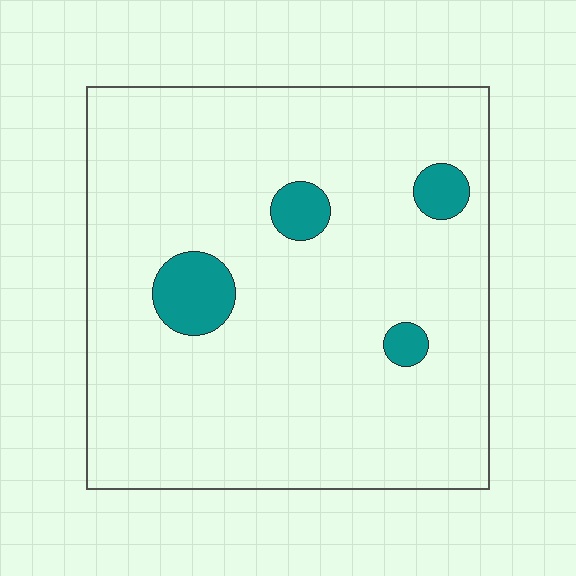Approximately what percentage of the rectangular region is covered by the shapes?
Approximately 10%.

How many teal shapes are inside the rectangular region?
4.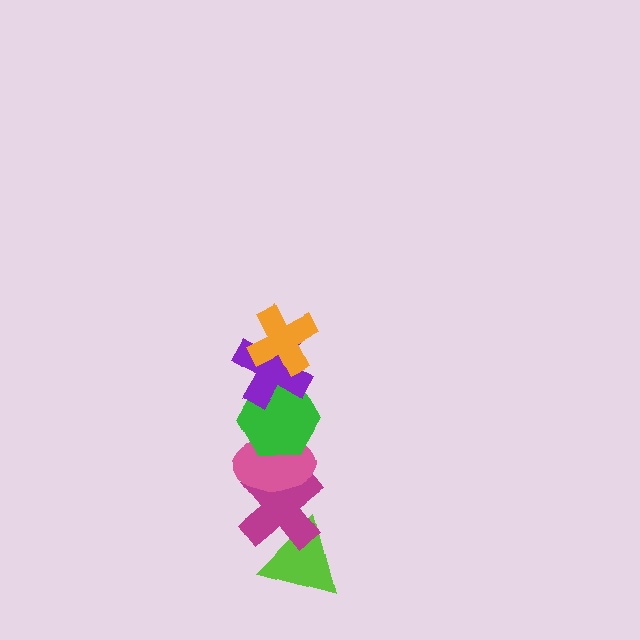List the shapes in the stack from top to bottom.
From top to bottom: the orange cross, the purple cross, the green hexagon, the pink ellipse, the magenta cross, the lime triangle.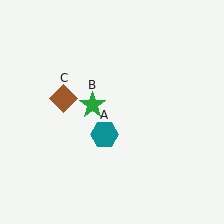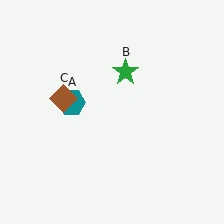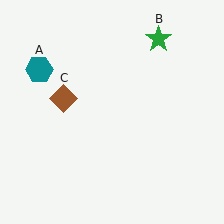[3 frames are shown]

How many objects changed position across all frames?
2 objects changed position: teal hexagon (object A), green star (object B).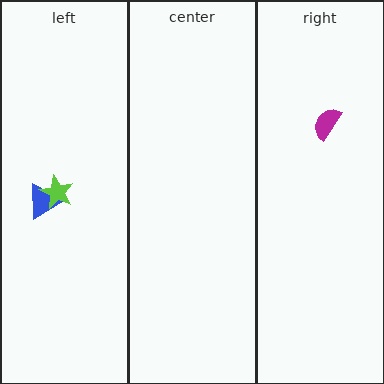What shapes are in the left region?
The blue triangle, the lime star.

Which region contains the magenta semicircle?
The right region.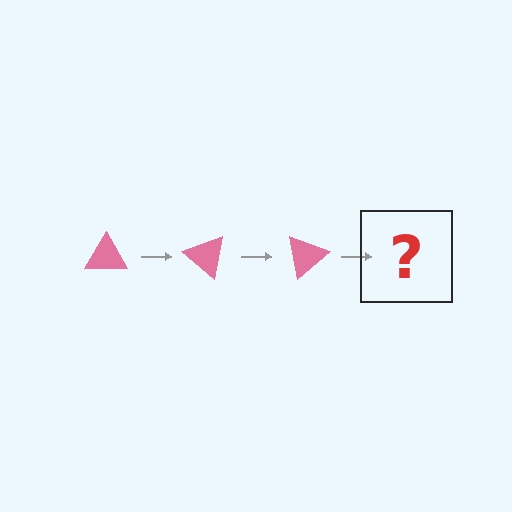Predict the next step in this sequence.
The next step is a pink triangle rotated 120 degrees.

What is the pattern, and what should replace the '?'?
The pattern is that the triangle rotates 40 degrees each step. The '?' should be a pink triangle rotated 120 degrees.